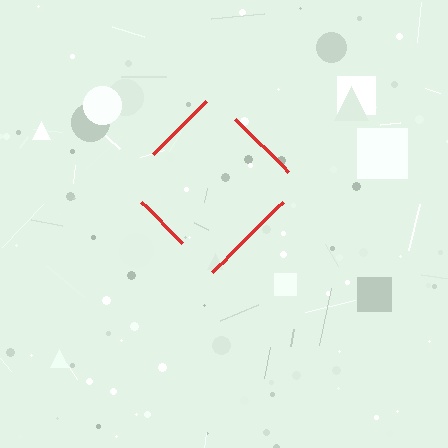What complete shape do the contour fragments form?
The contour fragments form a diamond.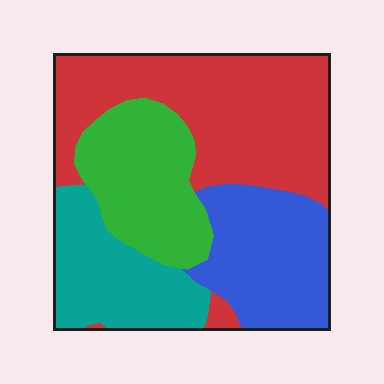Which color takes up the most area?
Red, at roughly 40%.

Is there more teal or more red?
Red.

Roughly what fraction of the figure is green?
Green takes up about one fifth (1/5) of the figure.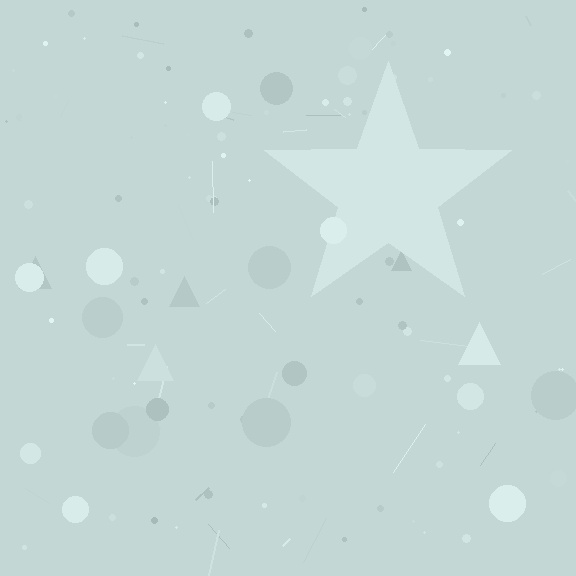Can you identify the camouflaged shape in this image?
The camouflaged shape is a star.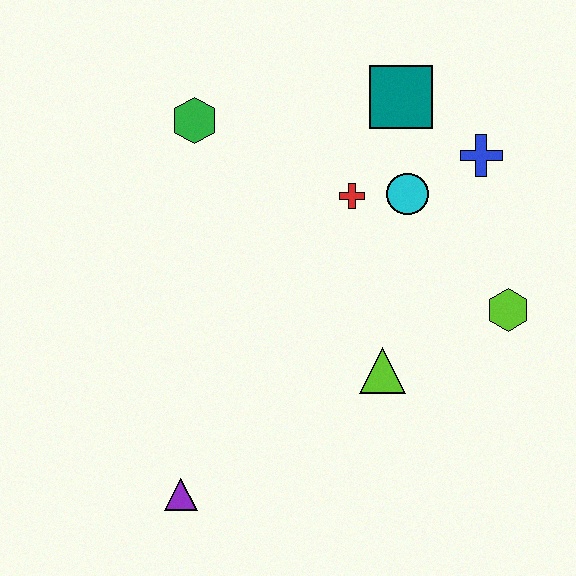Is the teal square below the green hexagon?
No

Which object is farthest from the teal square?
The purple triangle is farthest from the teal square.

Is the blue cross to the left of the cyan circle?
No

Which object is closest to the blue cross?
The cyan circle is closest to the blue cross.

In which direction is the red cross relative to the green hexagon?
The red cross is to the right of the green hexagon.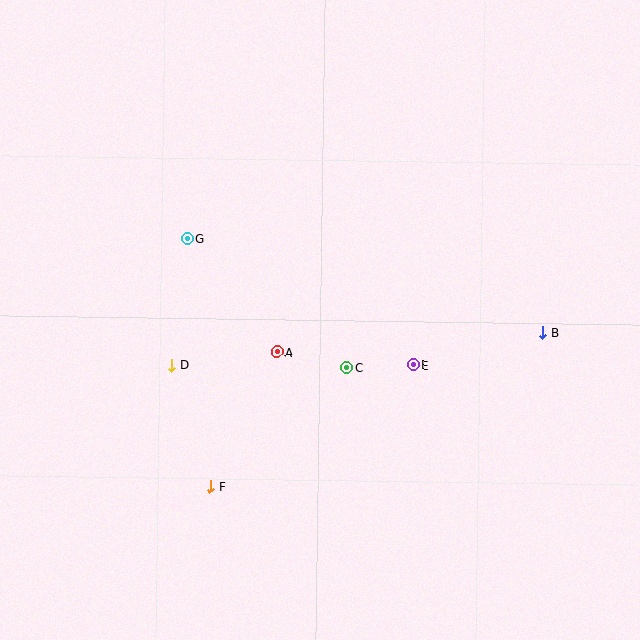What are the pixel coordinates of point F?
Point F is at (210, 487).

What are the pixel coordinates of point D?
Point D is at (172, 365).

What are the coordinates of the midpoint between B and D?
The midpoint between B and D is at (357, 349).